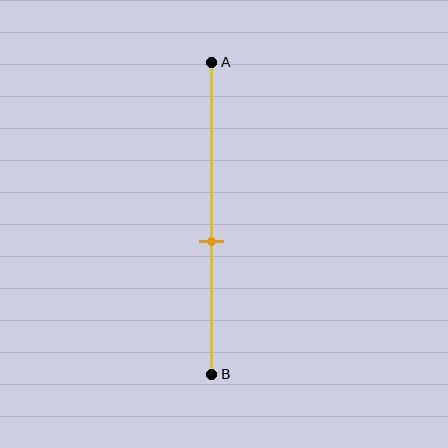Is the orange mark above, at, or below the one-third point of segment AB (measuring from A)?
The orange mark is below the one-third point of segment AB.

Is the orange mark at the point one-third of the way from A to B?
No, the mark is at about 55% from A, not at the 33% one-third point.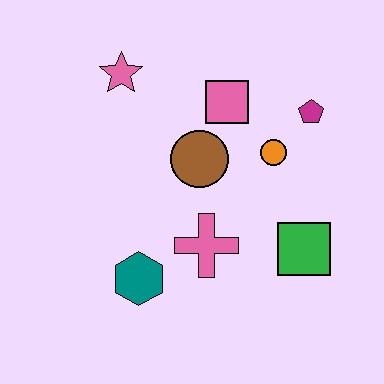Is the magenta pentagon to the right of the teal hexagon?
Yes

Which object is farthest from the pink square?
The teal hexagon is farthest from the pink square.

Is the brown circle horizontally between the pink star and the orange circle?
Yes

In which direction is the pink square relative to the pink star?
The pink square is to the right of the pink star.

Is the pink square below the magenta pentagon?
No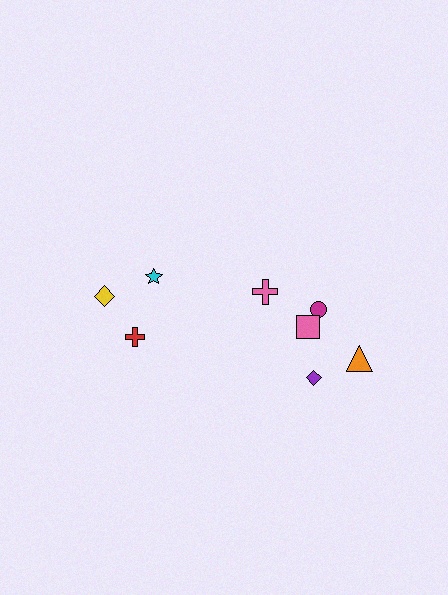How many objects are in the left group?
There are 3 objects.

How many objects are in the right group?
There are 5 objects.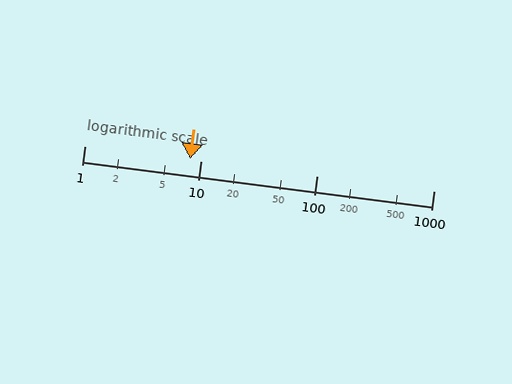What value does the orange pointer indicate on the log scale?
The pointer indicates approximately 8.1.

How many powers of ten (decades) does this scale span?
The scale spans 3 decades, from 1 to 1000.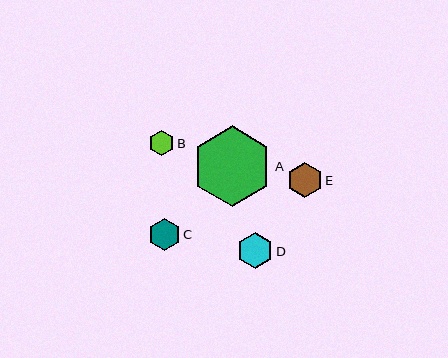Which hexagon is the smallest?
Hexagon B is the smallest with a size of approximately 25 pixels.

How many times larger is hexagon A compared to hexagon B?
Hexagon A is approximately 3.2 times the size of hexagon B.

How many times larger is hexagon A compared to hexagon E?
Hexagon A is approximately 2.3 times the size of hexagon E.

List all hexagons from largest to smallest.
From largest to smallest: A, D, E, C, B.